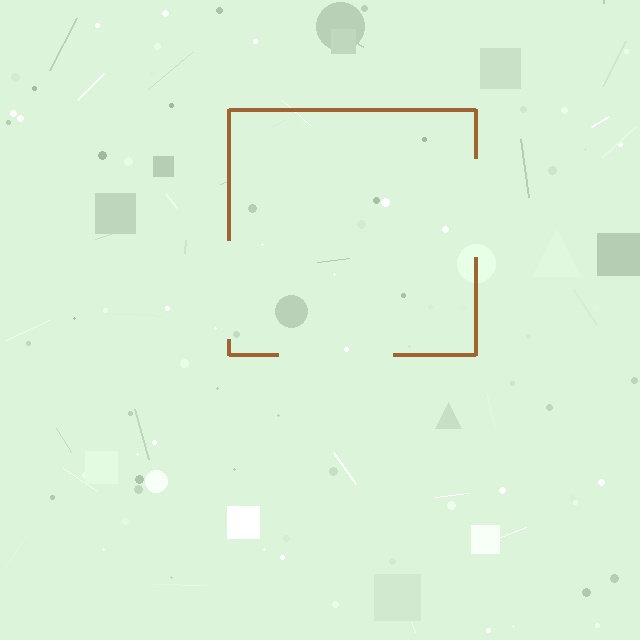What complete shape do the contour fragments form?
The contour fragments form a square.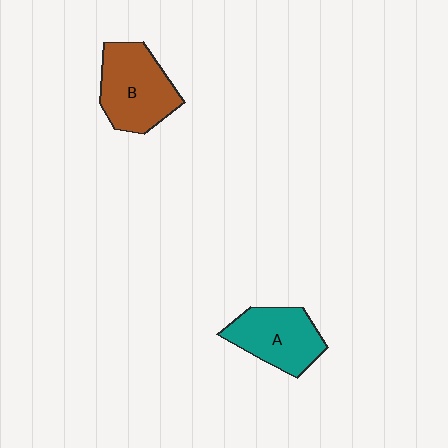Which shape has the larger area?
Shape B (brown).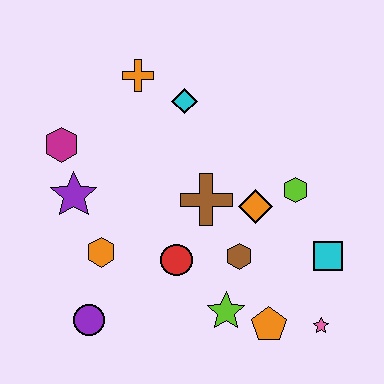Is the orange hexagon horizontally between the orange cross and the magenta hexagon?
Yes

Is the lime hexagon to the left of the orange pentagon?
No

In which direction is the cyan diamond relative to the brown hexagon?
The cyan diamond is above the brown hexagon.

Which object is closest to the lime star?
The orange pentagon is closest to the lime star.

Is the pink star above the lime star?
No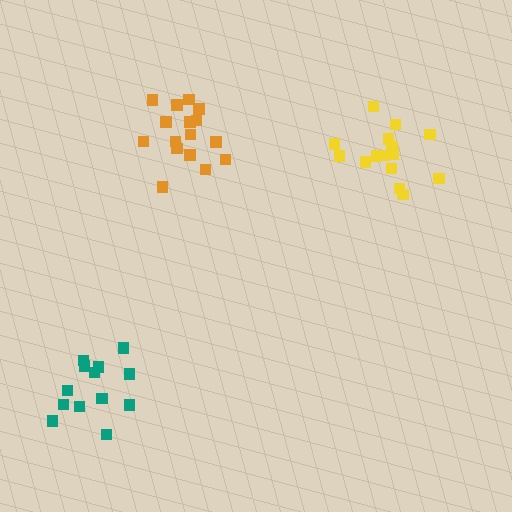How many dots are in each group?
Group 1: 16 dots, Group 2: 15 dots, Group 3: 13 dots (44 total).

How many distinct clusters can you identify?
There are 3 distinct clusters.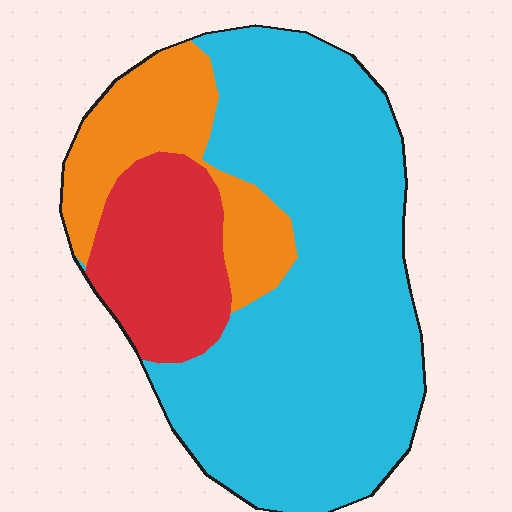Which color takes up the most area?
Cyan, at roughly 65%.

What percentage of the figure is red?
Red takes up about one sixth (1/6) of the figure.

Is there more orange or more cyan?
Cyan.